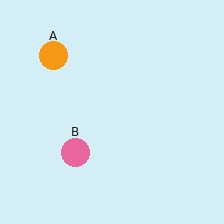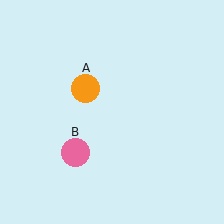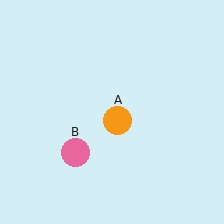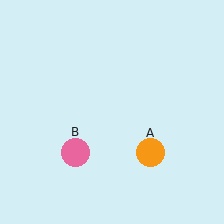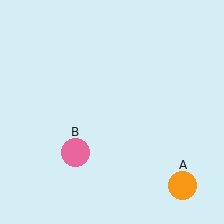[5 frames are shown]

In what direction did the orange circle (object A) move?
The orange circle (object A) moved down and to the right.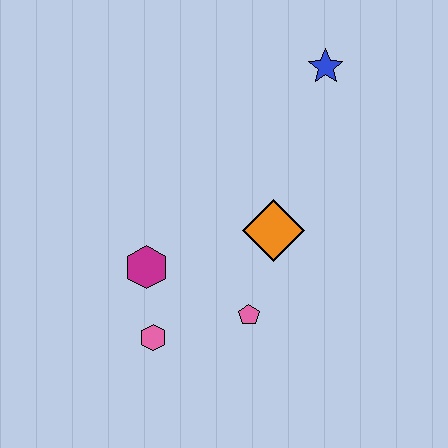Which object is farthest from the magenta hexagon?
The blue star is farthest from the magenta hexagon.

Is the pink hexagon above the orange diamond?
No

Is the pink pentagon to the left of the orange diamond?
Yes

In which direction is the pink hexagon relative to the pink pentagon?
The pink hexagon is to the left of the pink pentagon.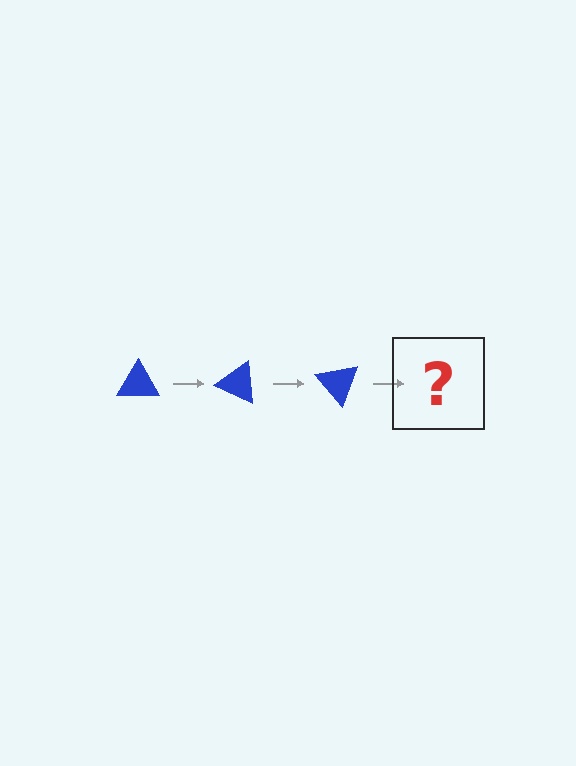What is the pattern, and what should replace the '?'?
The pattern is that the triangle rotates 25 degrees each step. The '?' should be a blue triangle rotated 75 degrees.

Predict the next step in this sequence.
The next step is a blue triangle rotated 75 degrees.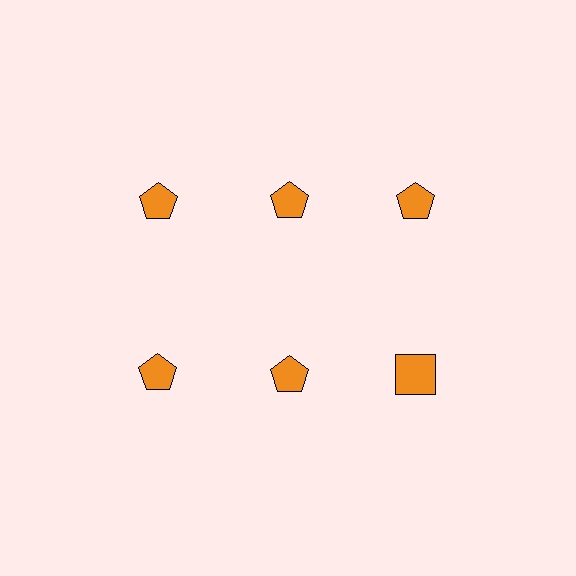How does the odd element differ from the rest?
It has a different shape: square instead of pentagon.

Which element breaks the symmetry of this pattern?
The orange square in the second row, center column breaks the symmetry. All other shapes are orange pentagons.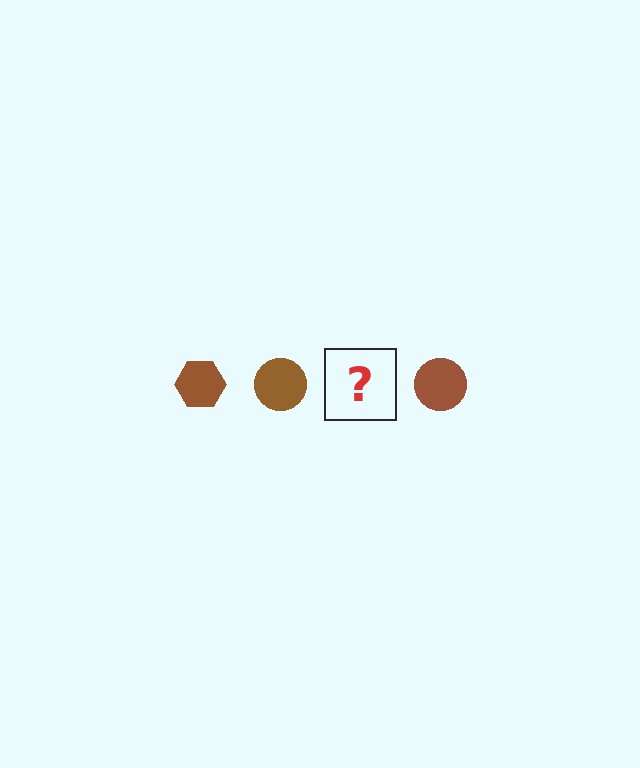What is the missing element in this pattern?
The missing element is a brown hexagon.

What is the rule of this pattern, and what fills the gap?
The rule is that the pattern cycles through hexagon, circle shapes in brown. The gap should be filled with a brown hexagon.